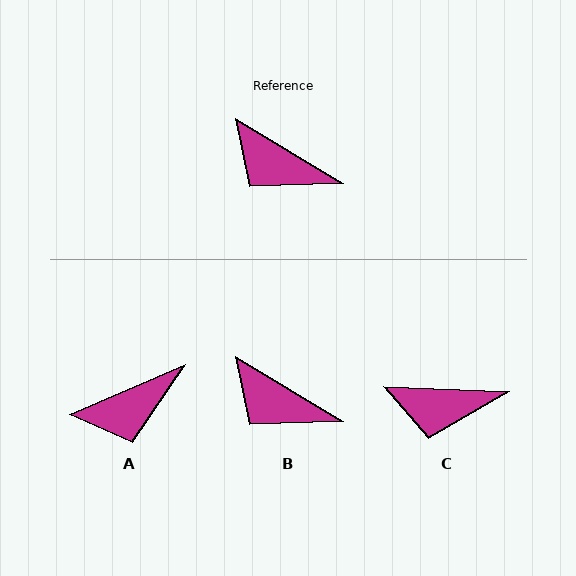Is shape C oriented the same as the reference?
No, it is off by about 29 degrees.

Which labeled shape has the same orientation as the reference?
B.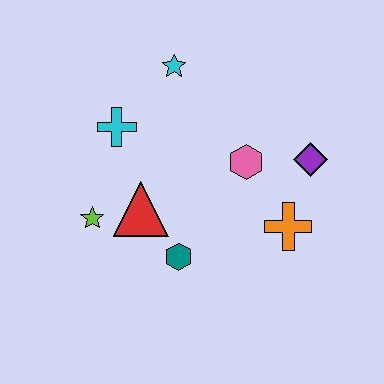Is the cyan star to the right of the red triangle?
Yes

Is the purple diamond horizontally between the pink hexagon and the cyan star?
No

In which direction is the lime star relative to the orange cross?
The lime star is to the left of the orange cross.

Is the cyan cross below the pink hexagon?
No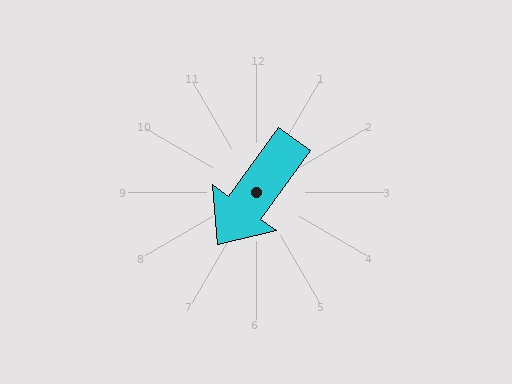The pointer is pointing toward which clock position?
Roughly 7 o'clock.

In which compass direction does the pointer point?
Southwest.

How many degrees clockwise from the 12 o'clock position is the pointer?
Approximately 216 degrees.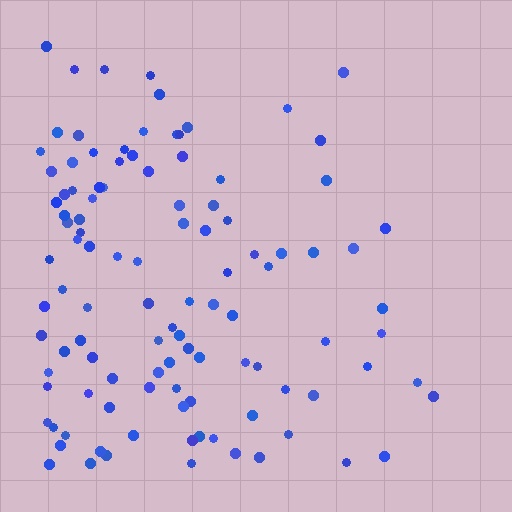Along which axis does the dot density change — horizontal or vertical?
Horizontal.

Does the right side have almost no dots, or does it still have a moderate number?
Still a moderate number, just noticeably fewer than the left.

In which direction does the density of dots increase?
From right to left, with the left side densest.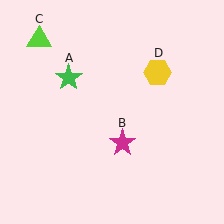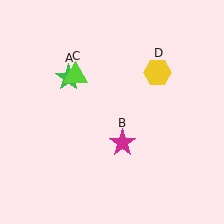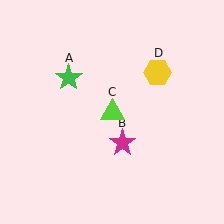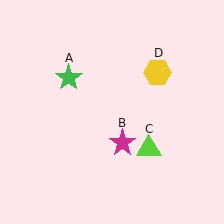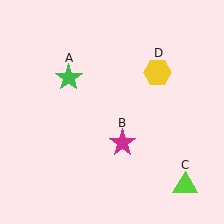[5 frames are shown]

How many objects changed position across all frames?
1 object changed position: lime triangle (object C).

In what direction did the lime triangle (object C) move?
The lime triangle (object C) moved down and to the right.